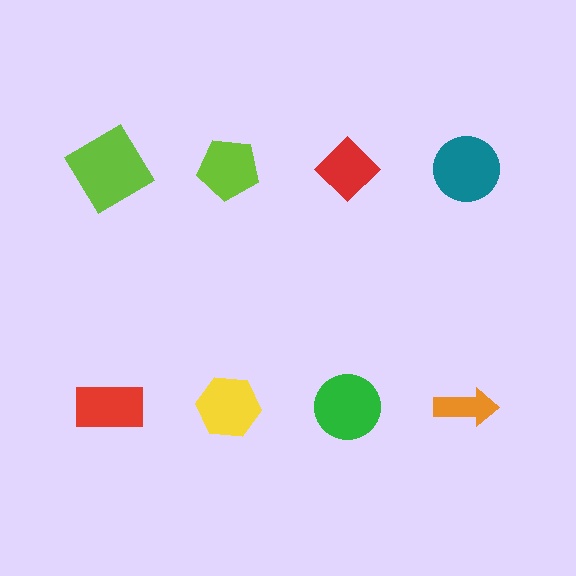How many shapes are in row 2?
4 shapes.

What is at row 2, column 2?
A yellow hexagon.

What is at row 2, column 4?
An orange arrow.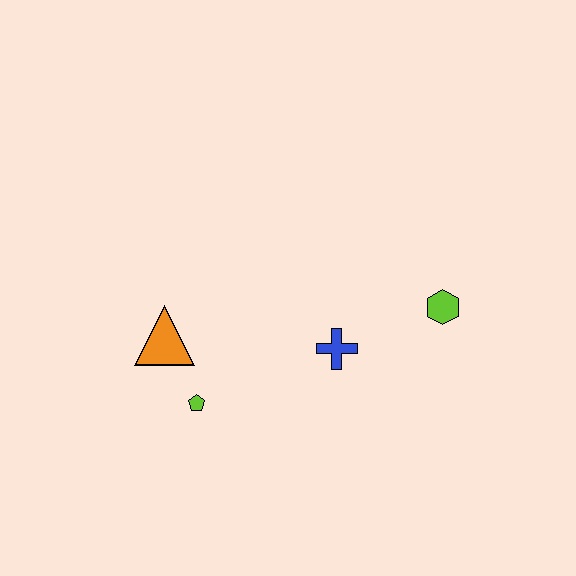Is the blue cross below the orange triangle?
Yes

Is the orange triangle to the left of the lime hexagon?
Yes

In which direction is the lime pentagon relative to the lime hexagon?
The lime pentagon is to the left of the lime hexagon.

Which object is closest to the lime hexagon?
The blue cross is closest to the lime hexagon.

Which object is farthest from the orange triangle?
The lime hexagon is farthest from the orange triangle.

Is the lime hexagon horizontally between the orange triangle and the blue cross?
No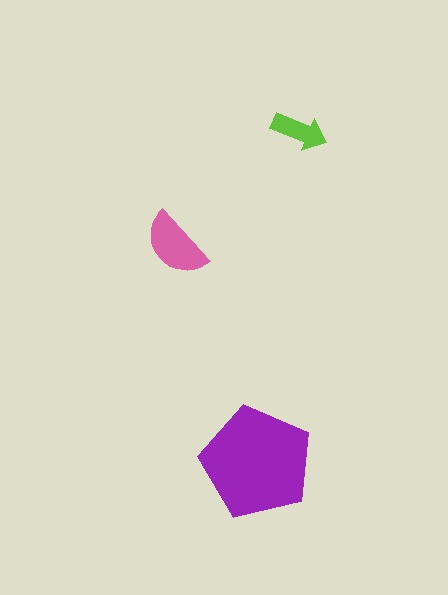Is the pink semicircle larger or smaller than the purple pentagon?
Smaller.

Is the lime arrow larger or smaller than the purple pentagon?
Smaller.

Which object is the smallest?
The lime arrow.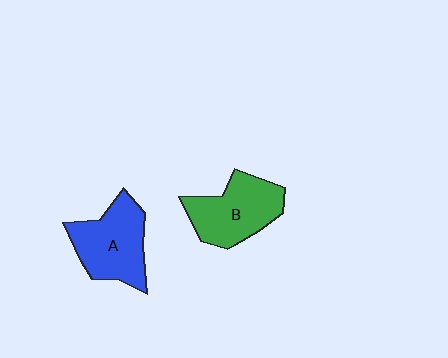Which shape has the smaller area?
Shape B (green).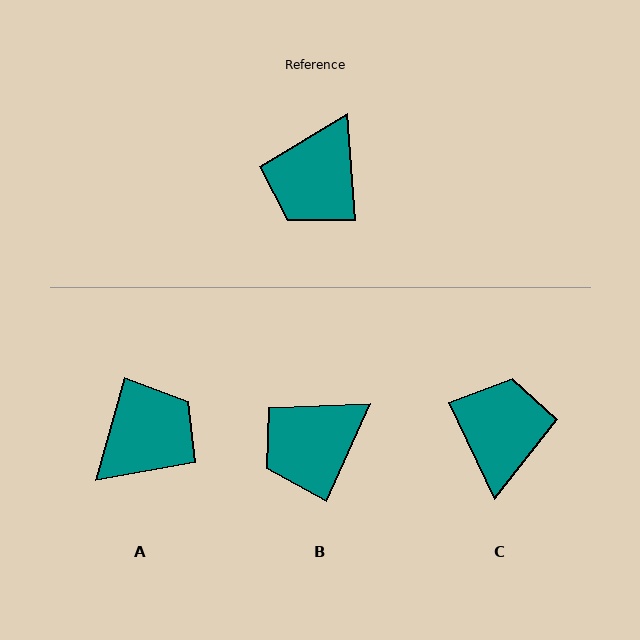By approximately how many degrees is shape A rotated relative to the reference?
Approximately 160 degrees counter-clockwise.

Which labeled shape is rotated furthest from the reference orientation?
A, about 160 degrees away.